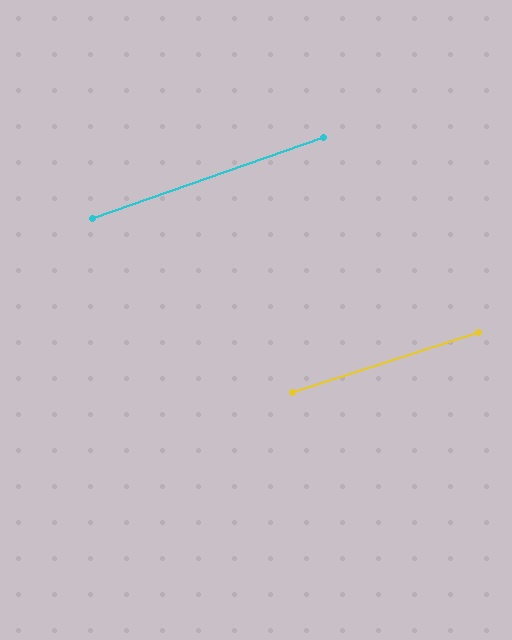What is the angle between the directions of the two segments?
Approximately 1 degree.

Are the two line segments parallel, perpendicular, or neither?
Parallel — their directions differ by only 1.5°.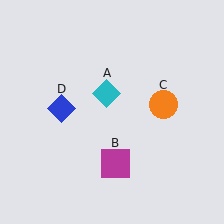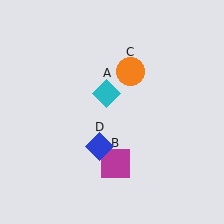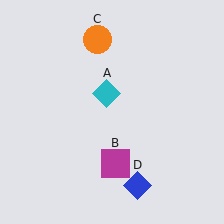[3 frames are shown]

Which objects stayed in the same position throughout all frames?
Cyan diamond (object A) and magenta square (object B) remained stationary.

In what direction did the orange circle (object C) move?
The orange circle (object C) moved up and to the left.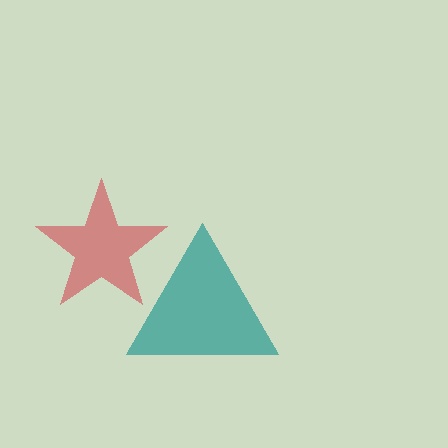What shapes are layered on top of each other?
The layered shapes are: a red star, a teal triangle.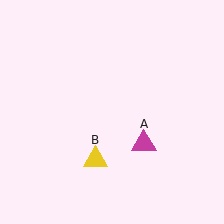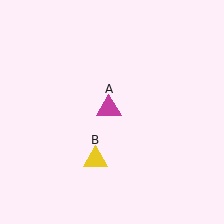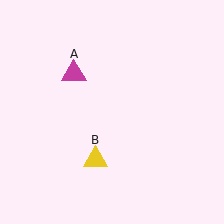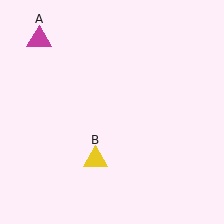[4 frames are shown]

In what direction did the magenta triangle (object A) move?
The magenta triangle (object A) moved up and to the left.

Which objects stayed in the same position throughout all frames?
Yellow triangle (object B) remained stationary.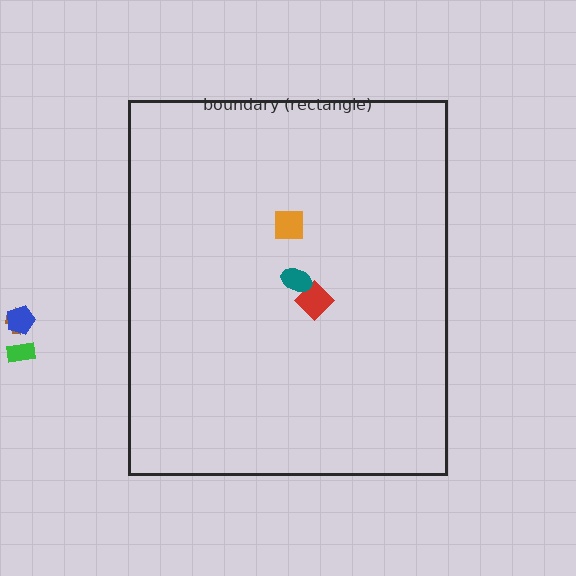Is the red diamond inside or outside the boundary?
Inside.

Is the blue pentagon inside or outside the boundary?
Outside.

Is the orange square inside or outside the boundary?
Inside.